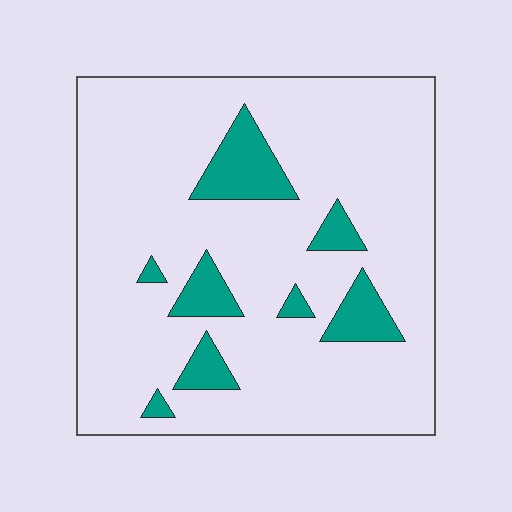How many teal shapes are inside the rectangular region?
8.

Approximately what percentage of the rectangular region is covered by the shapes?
Approximately 15%.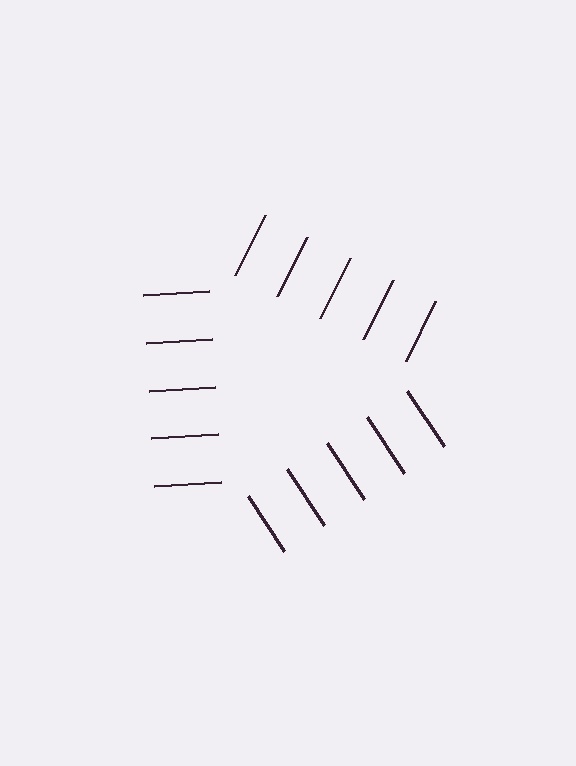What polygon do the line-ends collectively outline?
An illusory triangle — the line segments terminate on its edges but no continuous stroke is drawn.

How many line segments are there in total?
15 — 5 along each of the 3 edges.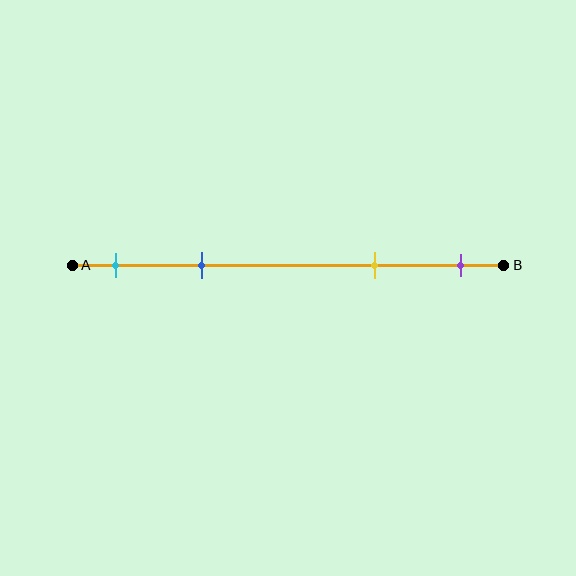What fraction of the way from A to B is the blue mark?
The blue mark is approximately 30% (0.3) of the way from A to B.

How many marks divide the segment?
There are 4 marks dividing the segment.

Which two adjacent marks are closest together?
The cyan and blue marks are the closest adjacent pair.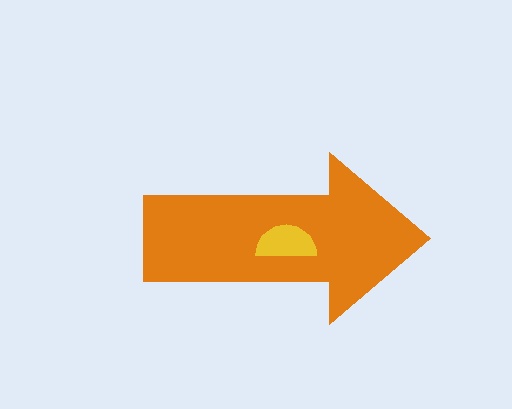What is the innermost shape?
The yellow semicircle.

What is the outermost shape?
The orange arrow.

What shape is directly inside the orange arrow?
The yellow semicircle.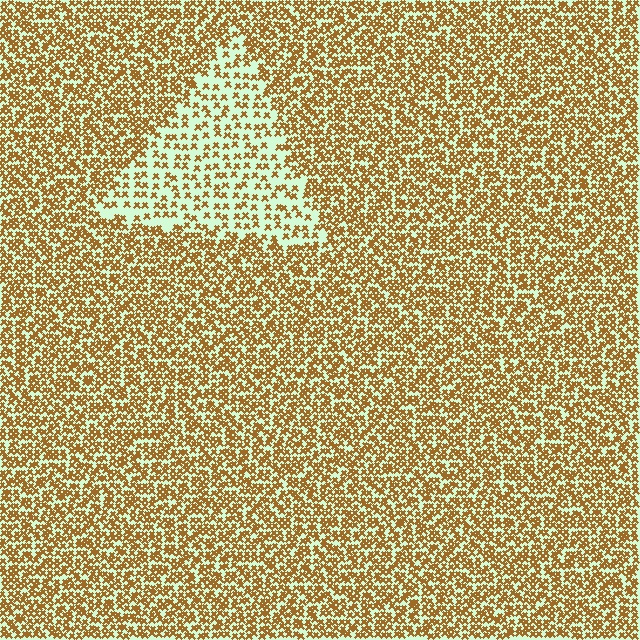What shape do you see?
I see a triangle.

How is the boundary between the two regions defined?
The boundary is defined by a change in element density (approximately 2.2x ratio). All elements are the same color, size, and shape.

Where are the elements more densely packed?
The elements are more densely packed outside the triangle boundary.